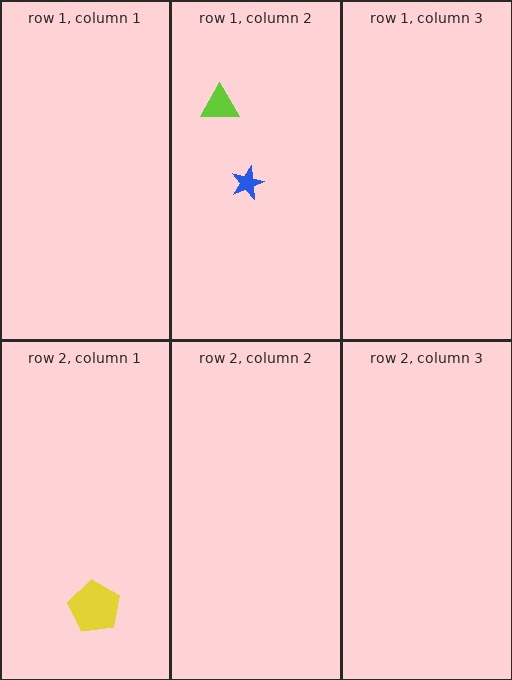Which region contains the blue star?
The row 1, column 2 region.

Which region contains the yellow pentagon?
The row 2, column 1 region.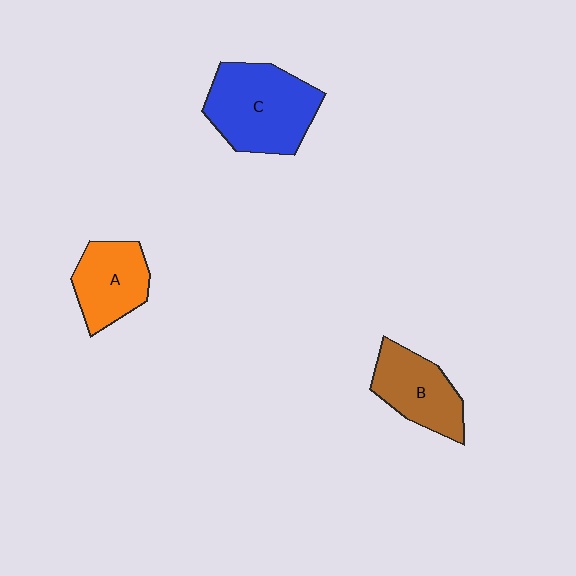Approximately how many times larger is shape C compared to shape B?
Approximately 1.5 times.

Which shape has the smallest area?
Shape A (orange).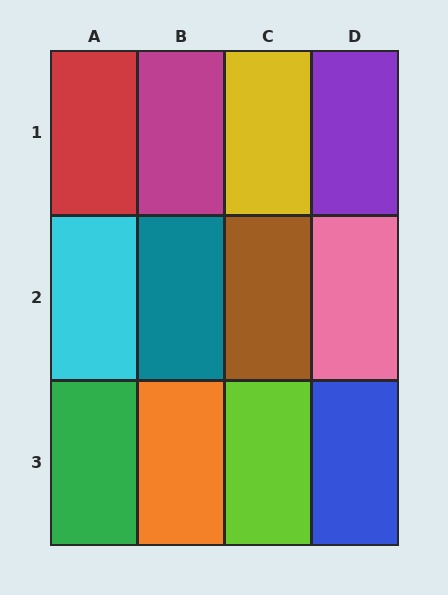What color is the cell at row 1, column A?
Red.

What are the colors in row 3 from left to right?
Green, orange, lime, blue.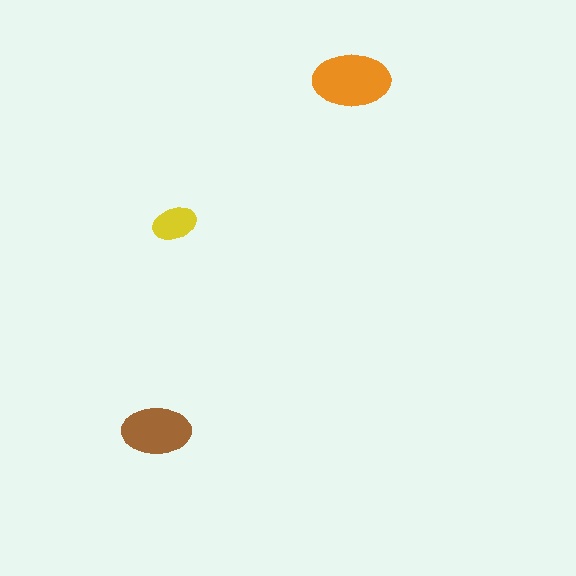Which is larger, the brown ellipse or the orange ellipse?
The orange one.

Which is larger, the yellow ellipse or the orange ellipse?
The orange one.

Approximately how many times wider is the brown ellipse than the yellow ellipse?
About 1.5 times wider.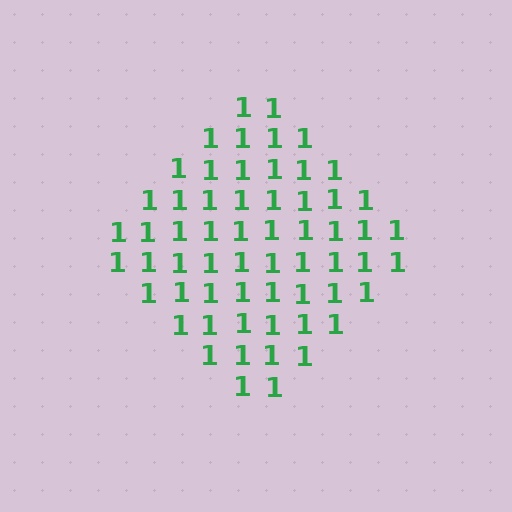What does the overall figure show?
The overall figure shows a diamond.